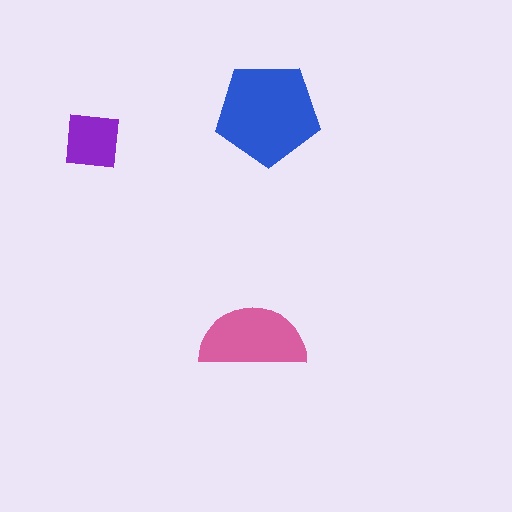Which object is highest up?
The blue pentagon is topmost.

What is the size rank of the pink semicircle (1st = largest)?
2nd.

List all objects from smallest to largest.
The purple square, the pink semicircle, the blue pentagon.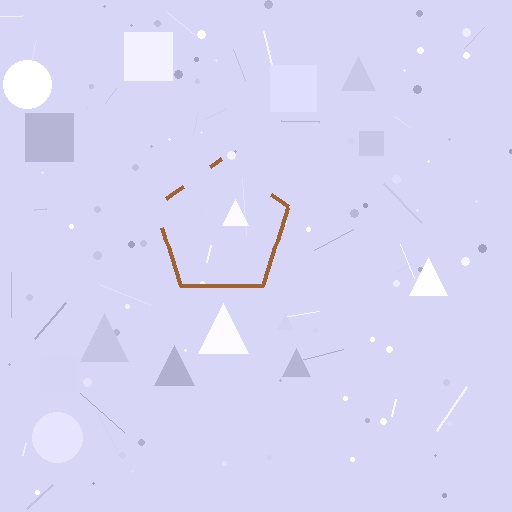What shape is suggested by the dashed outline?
The dashed outline suggests a pentagon.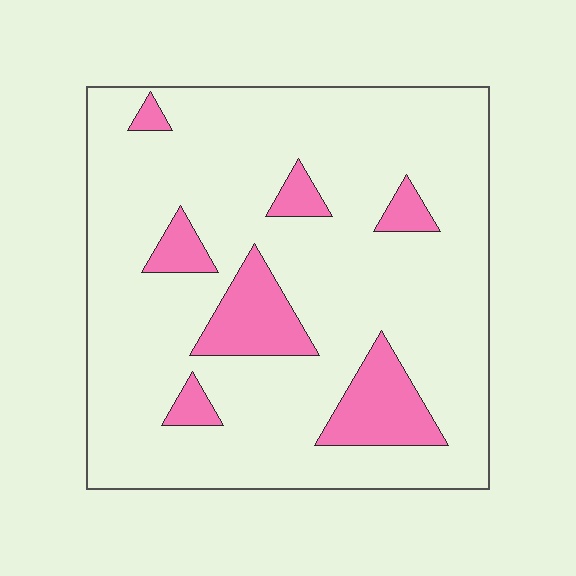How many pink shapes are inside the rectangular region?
7.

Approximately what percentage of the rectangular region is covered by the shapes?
Approximately 15%.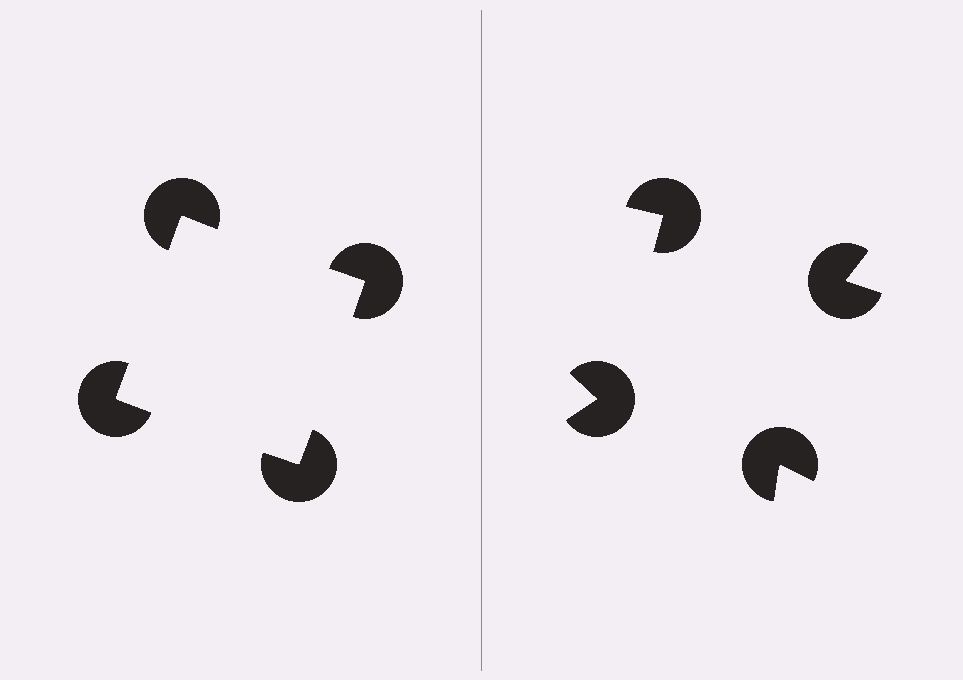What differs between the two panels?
The pac-man discs are positioned identically on both sides; only the wedge orientations differ. On the left they align to a square; on the right they are misaligned.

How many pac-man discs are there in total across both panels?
8 — 4 on each side.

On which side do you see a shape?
An illusory square appears on the left side. On the right side the wedge cuts are rotated, so no coherent shape forms.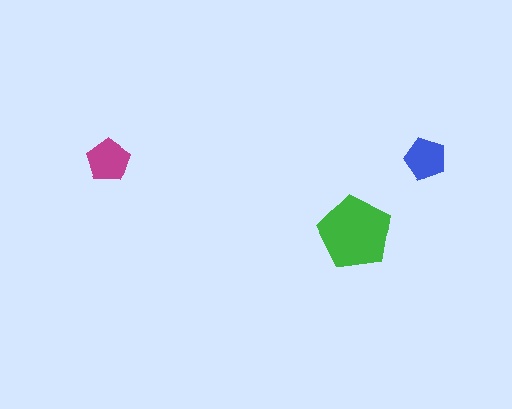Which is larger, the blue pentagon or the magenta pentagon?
The magenta one.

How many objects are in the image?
There are 3 objects in the image.